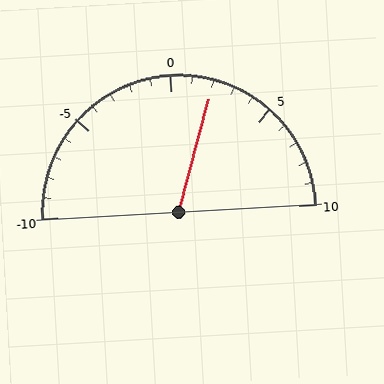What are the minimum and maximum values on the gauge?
The gauge ranges from -10 to 10.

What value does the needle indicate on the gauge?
The needle indicates approximately 2.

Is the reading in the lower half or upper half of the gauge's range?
The reading is in the upper half of the range (-10 to 10).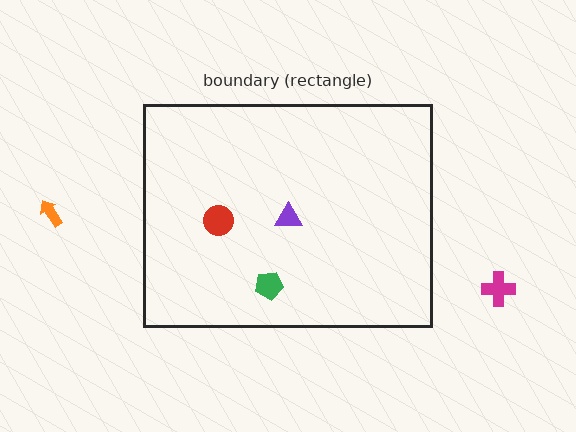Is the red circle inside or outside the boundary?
Inside.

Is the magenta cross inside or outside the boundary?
Outside.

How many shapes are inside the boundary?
3 inside, 2 outside.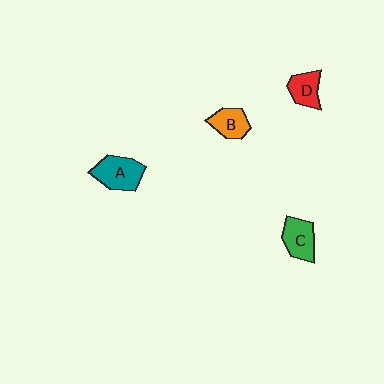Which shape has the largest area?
Shape A (teal).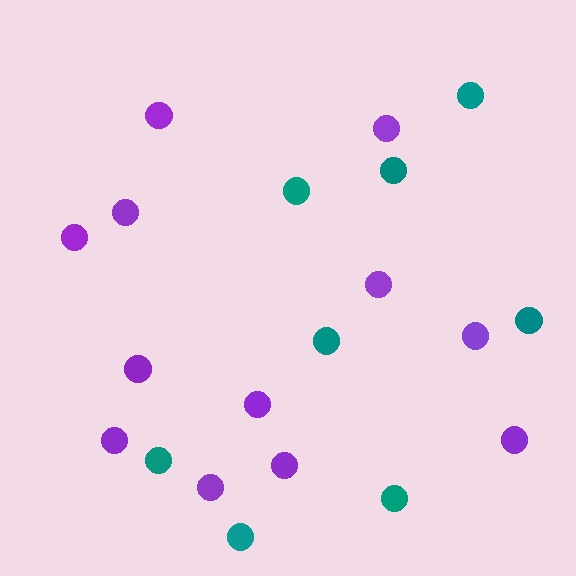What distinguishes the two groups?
There are 2 groups: one group of purple circles (12) and one group of teal circles (8).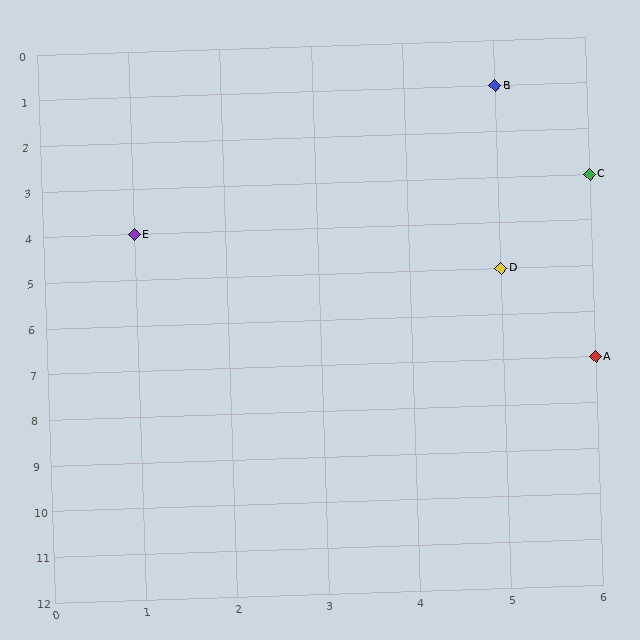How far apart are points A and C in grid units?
Points A and C are 4 rows apart.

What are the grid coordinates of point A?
Point A is at grid coordinates (6, 7).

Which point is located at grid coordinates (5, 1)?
Point B is at (5, 1).